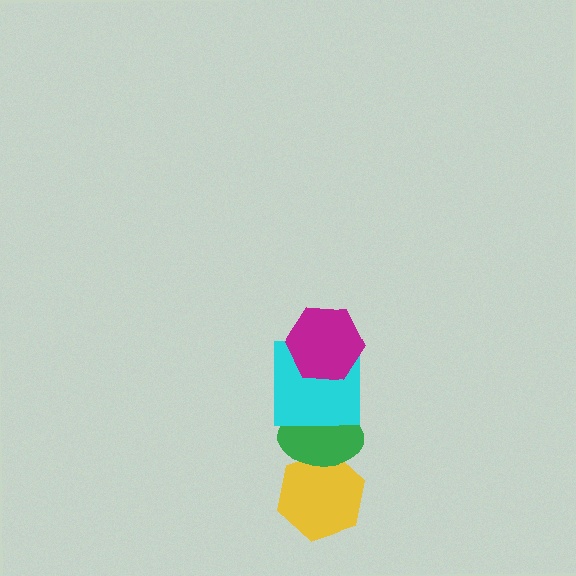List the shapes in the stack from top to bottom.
From top to bottom: the magenta hexagon, the cyan square, the green ellipse, the yellow hexagon.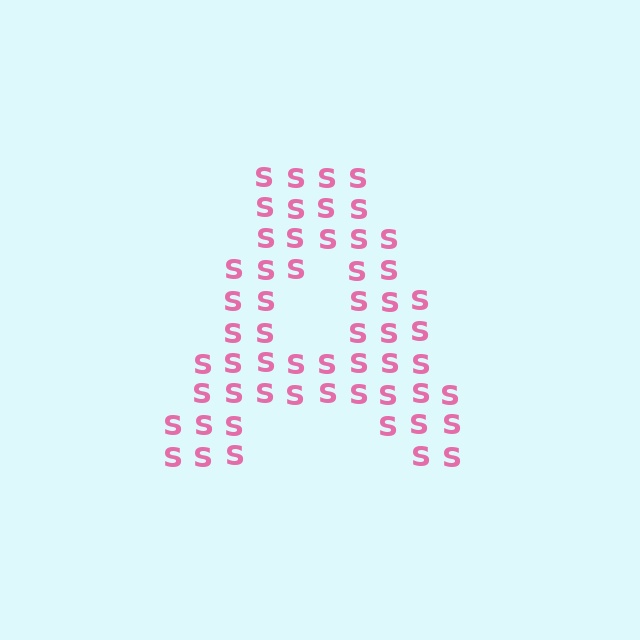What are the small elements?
The small elements are letter S's.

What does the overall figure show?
The overall figure shows the letter A.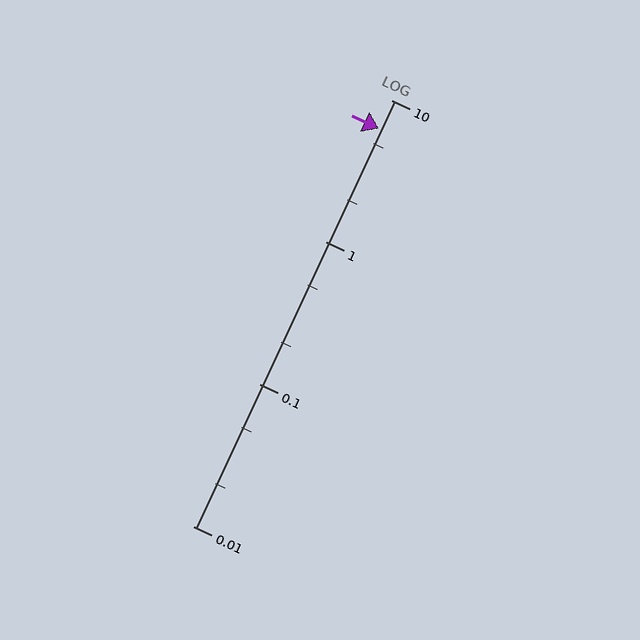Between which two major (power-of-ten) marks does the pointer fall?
The pointer is between 1 and 10.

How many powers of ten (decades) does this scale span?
The scale spans 3 decades, from 0.01 to 10.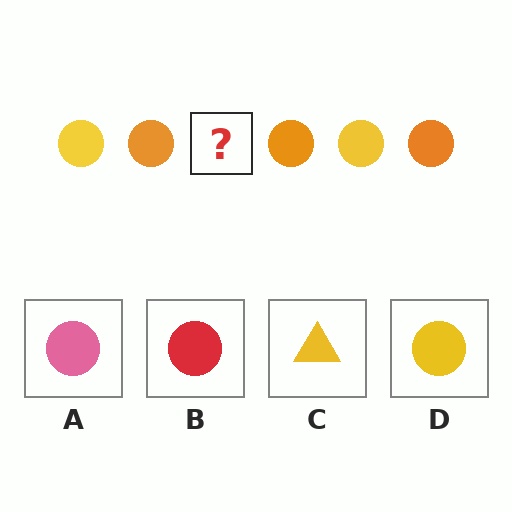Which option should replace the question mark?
Option D.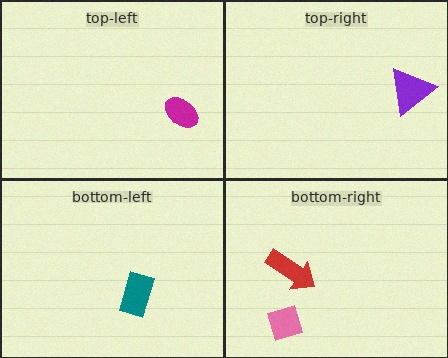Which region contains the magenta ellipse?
The top-left region.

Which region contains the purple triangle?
The top-right region.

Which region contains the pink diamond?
The bottom-right region.